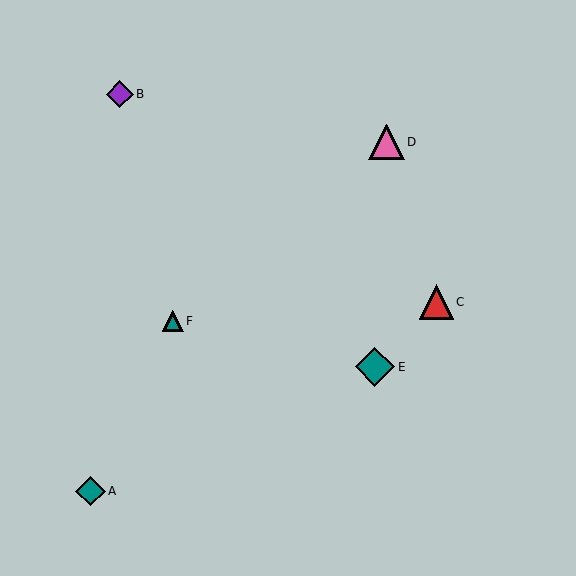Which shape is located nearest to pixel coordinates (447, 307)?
The red triangle (labeled C) at (436, 302) is nearest to that location.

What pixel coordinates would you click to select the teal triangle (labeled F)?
Click at (173, 321) to select the teal triangle F.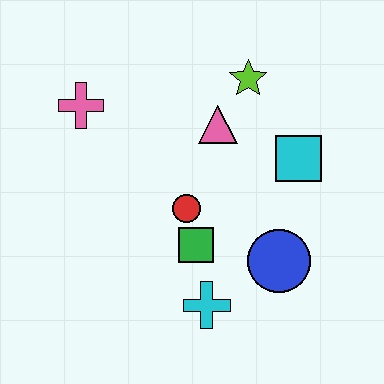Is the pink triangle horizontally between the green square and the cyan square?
Yes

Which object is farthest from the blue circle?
The pink cross is farthest from the blue circle.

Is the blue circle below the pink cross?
Yes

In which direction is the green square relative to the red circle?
The green square is below the red circle.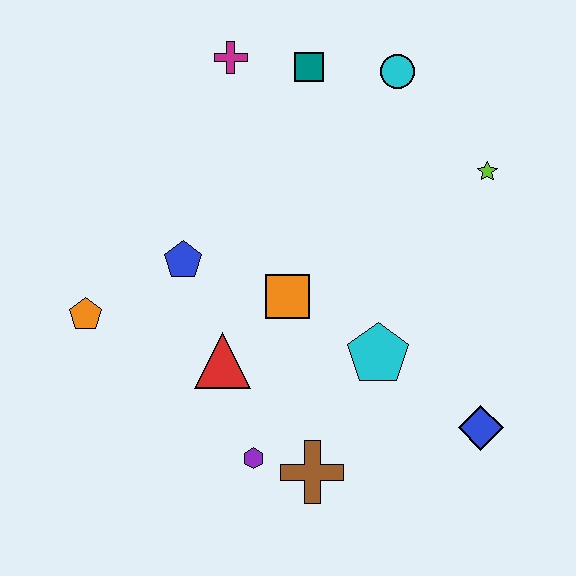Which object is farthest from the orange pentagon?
The lime star is farthest from the orange pentagon.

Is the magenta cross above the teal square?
Yes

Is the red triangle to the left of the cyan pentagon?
Yes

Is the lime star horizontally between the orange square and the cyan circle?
No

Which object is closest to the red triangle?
The orange square is closest to the red triangle.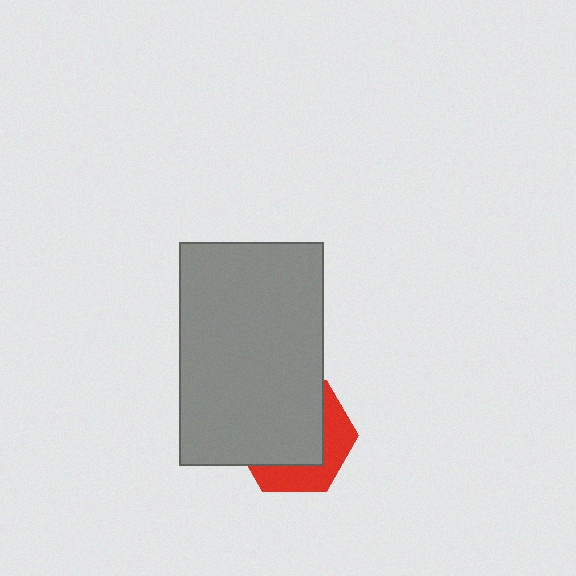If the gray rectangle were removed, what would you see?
You would see the complete red hexagon.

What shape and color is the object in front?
The object in front is a gray rectangle.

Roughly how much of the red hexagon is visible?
A small part of it is visible (roughly 37%).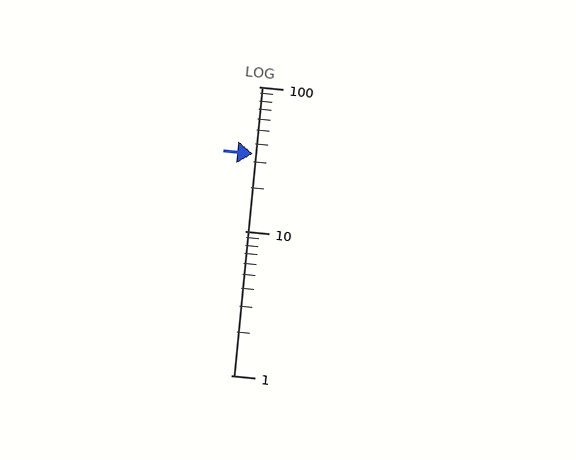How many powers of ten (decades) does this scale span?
The scale spans 2 decades, from 1 to 100.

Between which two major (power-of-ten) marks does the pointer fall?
The pointer is between 10 and 100.